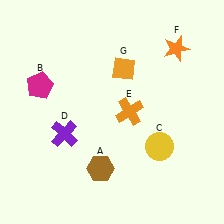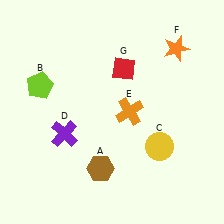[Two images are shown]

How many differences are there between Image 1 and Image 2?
There are 2 differences between the two images.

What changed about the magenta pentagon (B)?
In Image 1, B is magenta. In Image 2, it changed to lime.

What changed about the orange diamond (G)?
In Image 1, G is orange. In Image 2, it changed to red.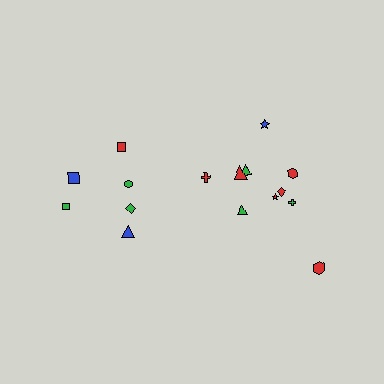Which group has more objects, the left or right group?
The right group.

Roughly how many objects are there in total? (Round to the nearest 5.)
Roughly 15 objects in total.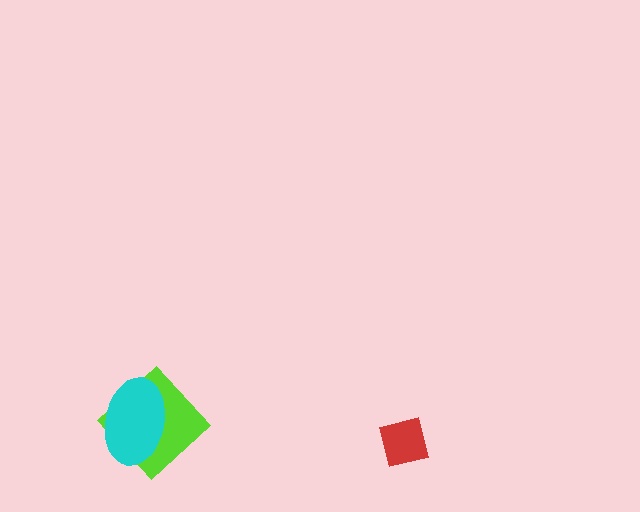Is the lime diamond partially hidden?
Yes, it is partially covered by another shape.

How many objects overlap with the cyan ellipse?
1 object overlaps with the cyan ellipse.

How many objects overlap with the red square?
0 objects overlap with the red square.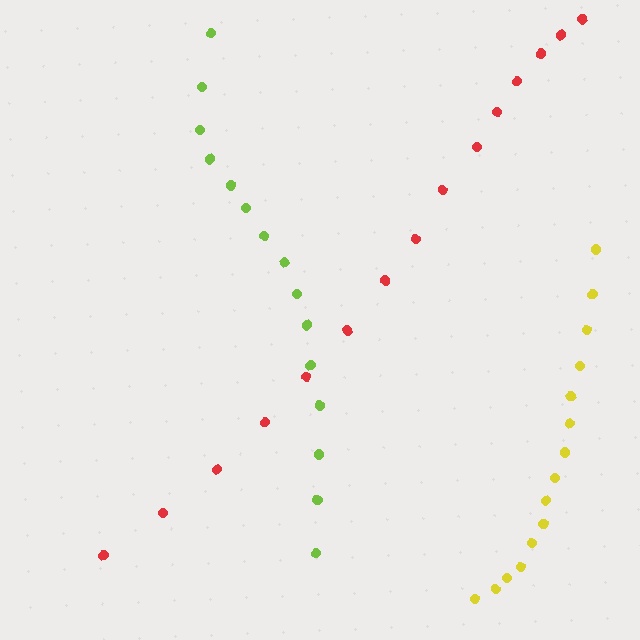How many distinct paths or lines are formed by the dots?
There are 3 distinct paths.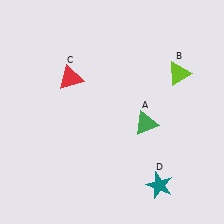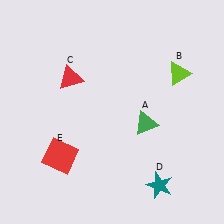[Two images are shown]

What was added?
A red square (E) was added in Image 2.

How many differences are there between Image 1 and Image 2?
There is 1 difference between the two images.